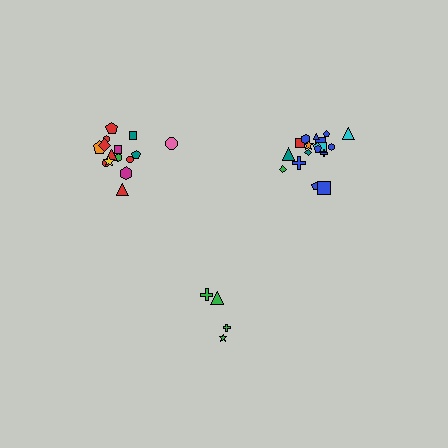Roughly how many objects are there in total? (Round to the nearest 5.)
Roughly 35 objects in total.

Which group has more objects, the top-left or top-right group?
The top-right group.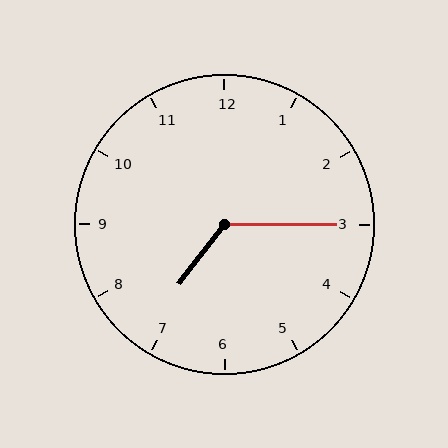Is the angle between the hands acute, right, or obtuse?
It is obtuse.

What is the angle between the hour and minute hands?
Approximately 128 degrees.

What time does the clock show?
7:15.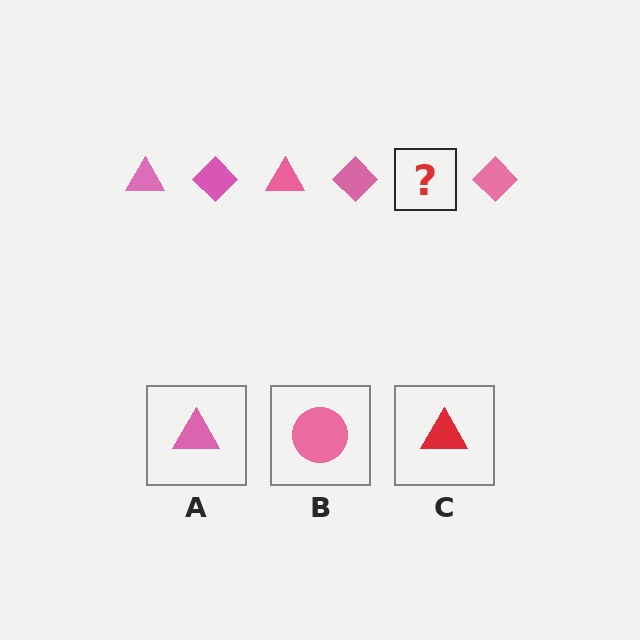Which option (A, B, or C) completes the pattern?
A.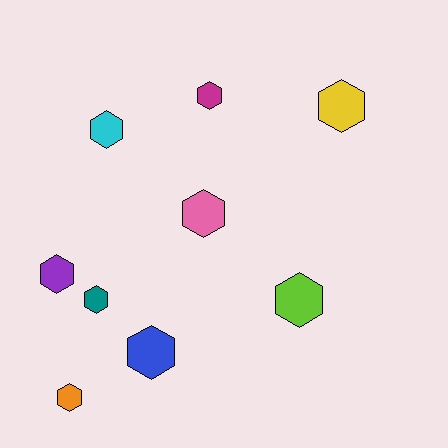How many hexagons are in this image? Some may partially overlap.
There are 9 hexagons.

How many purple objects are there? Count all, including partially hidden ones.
There is 1 purple object.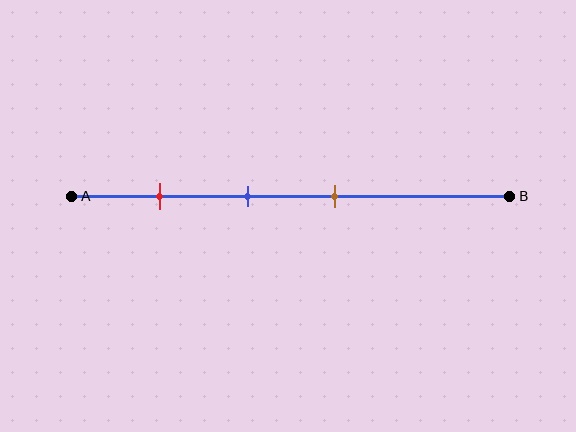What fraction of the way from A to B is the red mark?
The red mark is approximately 20% (0.2) of the way from A to B.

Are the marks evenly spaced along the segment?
Yes, the marks are approximately evenly spaced.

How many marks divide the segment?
There are 3 marks dividing the segment.